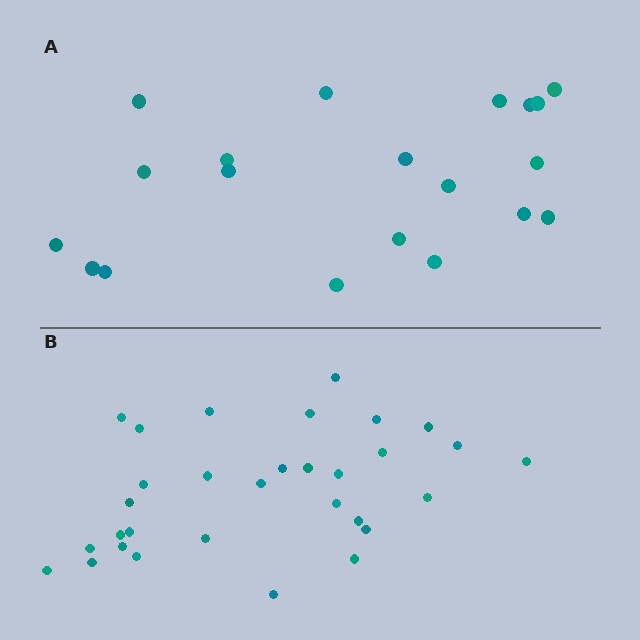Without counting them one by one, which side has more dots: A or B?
Region B (the bottom region) has more dots.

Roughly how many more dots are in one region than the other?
Region B has roughly 12 or so more dots than region A.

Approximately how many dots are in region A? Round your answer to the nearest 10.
About 20 dots.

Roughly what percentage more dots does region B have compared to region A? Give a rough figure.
About 55% more.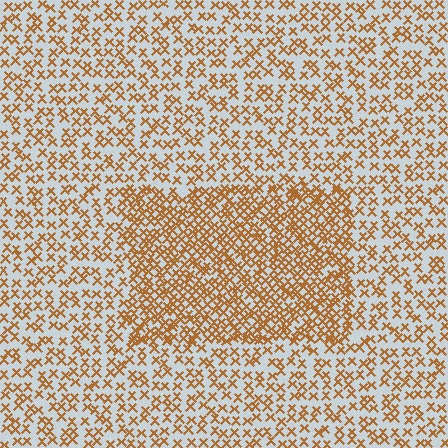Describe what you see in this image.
The image contains small brown elements arranged at two different densities. A rectangle-shaped region is visible where the elements are more densely packed than the surrounding area.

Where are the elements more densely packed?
The elements are more densely packed inside the rectangle boundary.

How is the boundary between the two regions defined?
The boundary is defined by a change in element density (approximately 2.0x ratio). All elements are the same color, size, and shape.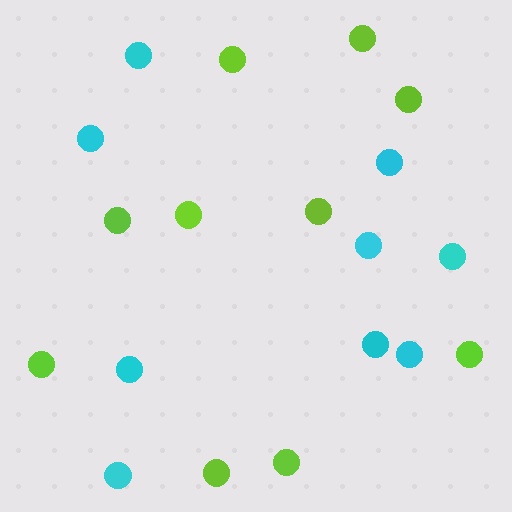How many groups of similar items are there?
There are 2 groups: one group of cyan circles (9) and one group of lime circles (10).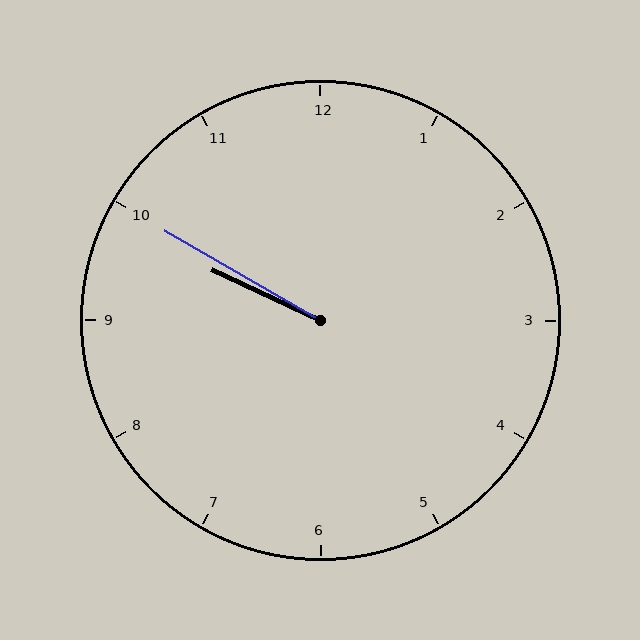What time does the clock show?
9:50.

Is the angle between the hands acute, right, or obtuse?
It is acute.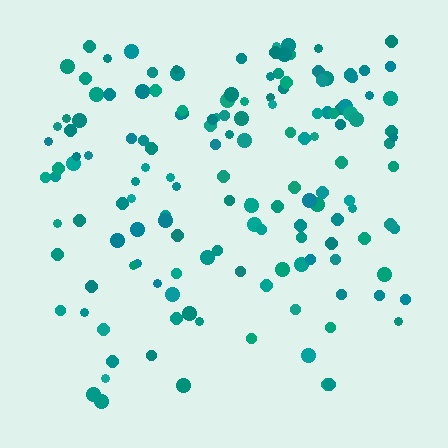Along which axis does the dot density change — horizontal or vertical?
Vertical.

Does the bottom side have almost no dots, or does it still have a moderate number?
Still a moderate number, just noticeably fewer than the top.